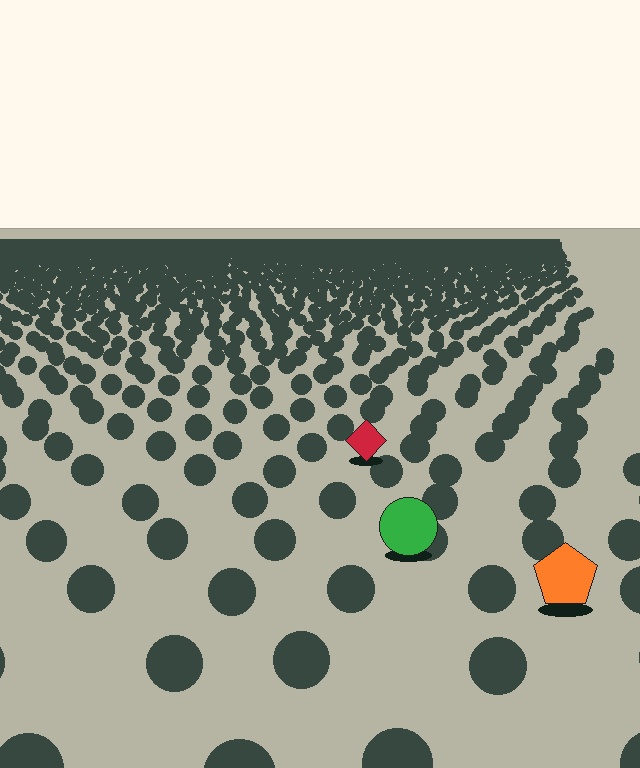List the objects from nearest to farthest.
From nearest to farthest: the orange pentagon, the green circle, the red diamond.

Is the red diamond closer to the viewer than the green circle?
No. The green circle is closer — you can tell from the texture gradient: the ground texture is coarser near it.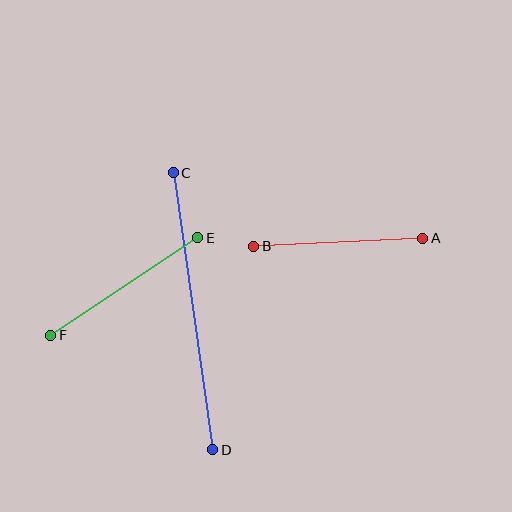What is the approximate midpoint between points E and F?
The midpoint is at approximately (124, 287) pixels.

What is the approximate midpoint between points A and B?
The midpoint is at approximately (338, 242) pixels.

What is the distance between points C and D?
The distance is approximately 280 pixels.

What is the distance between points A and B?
The distance is approximately 169 pixels.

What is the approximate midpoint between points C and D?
The midpoint is at approximately (193, 311) pixels.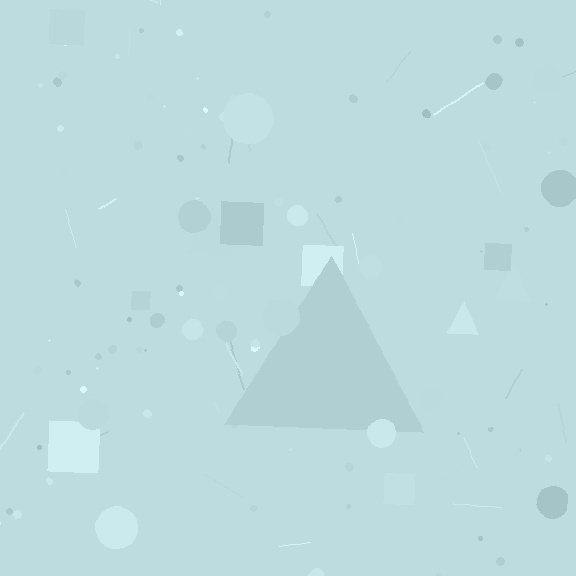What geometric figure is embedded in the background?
A triangle is embedded in the background.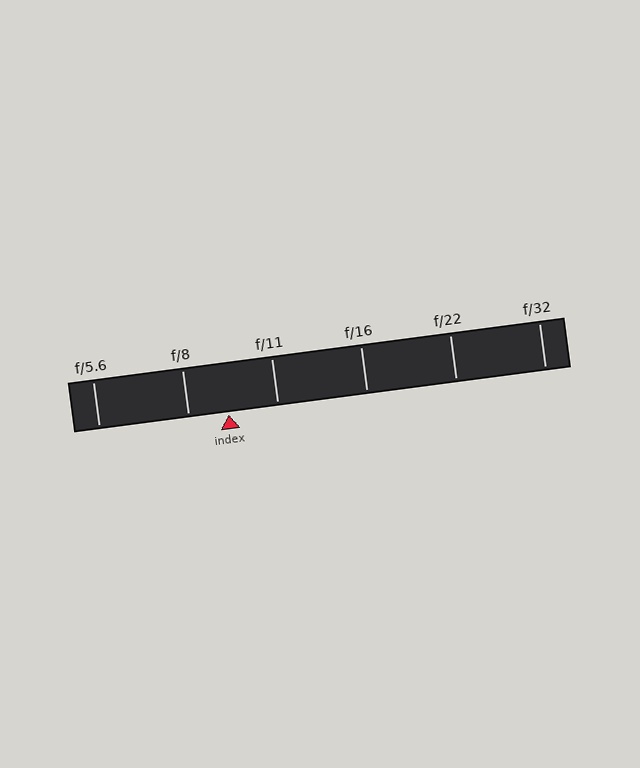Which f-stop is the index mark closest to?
The index mark is closest to f/8.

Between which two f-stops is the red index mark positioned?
The index mark is between f/8 and f/11.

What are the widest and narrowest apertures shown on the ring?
The widest aperture shown is f/5.6 and the narrowest is f/32.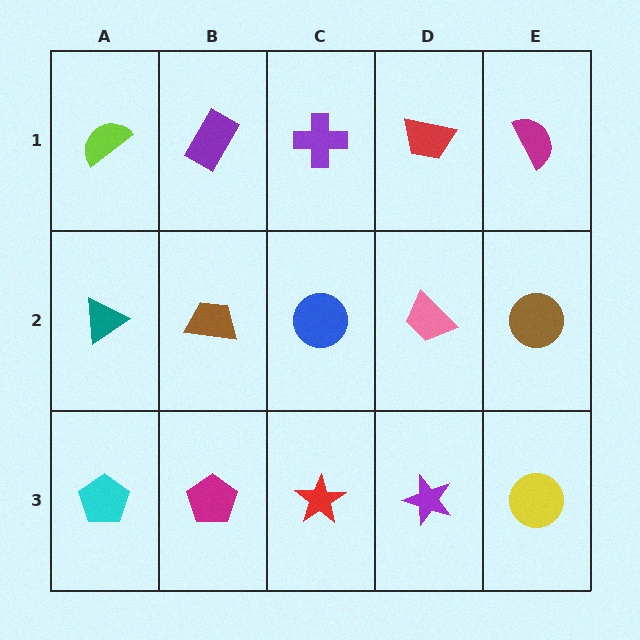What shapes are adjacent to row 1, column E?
A brown circle (row 2, column E), a red trapezoid (row 1, column D).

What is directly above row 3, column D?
A pink trapezoid.